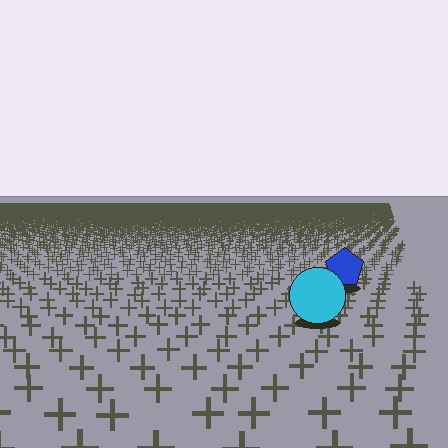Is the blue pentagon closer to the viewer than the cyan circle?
No. The cyan circle is closer — you can tell from the texture gradient: the ground texture is coarser near it.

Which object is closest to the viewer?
The cyan circle is closest. The texture marks near it are larger and more spread out.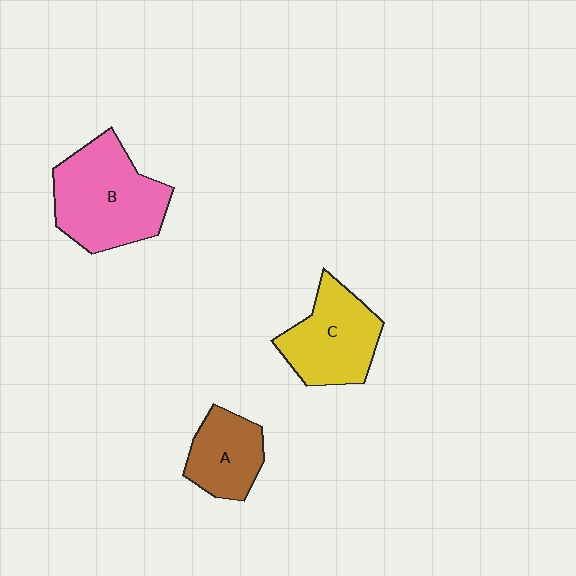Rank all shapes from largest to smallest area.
From largest to smallest: B (pink), C (yellow), A (brown).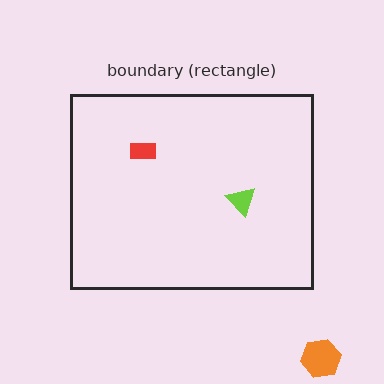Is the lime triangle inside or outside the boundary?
Inside.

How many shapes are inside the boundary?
2 inside, 1 outside.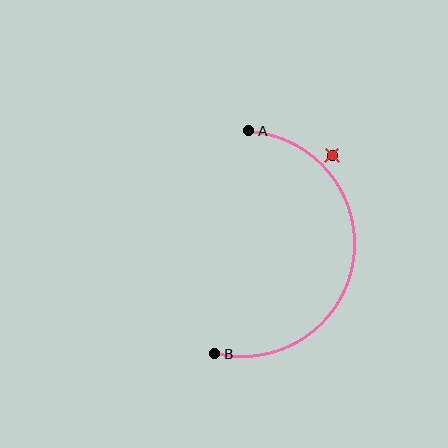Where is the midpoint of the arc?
The arc midpoint is the point on the curve farthest from the straight line joining A and B. It sits to the right of that line.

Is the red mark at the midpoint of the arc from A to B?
No — the red mark does not lie on the arc at all. It sits slightly outside the curve.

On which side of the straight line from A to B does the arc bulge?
The arc bulges to the right of the straight line connecting A and B.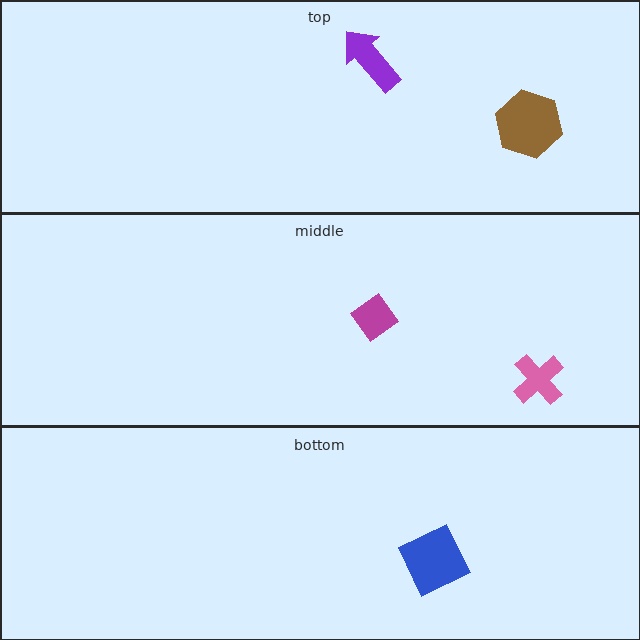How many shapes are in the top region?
2.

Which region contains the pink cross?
The middle region.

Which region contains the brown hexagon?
The top region.